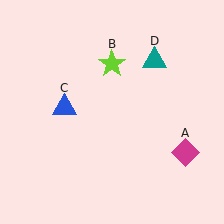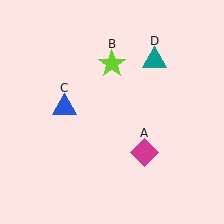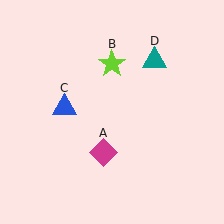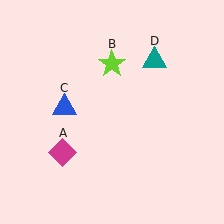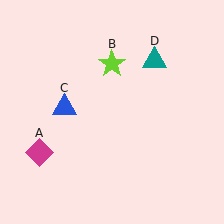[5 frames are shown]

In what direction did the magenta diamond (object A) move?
The magenta diamond (object A) moved left.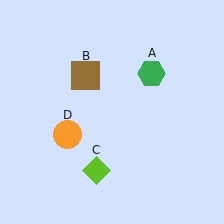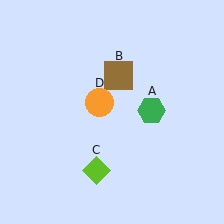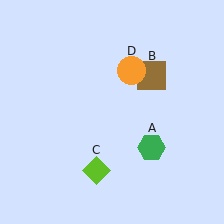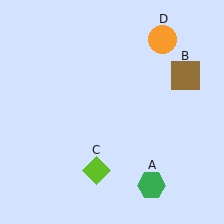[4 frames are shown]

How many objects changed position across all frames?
3 objects changed position: green hexagon (object A), brown square (object B), orange circle (object D).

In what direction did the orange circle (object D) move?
The orange circle (object D) moved up and to the right.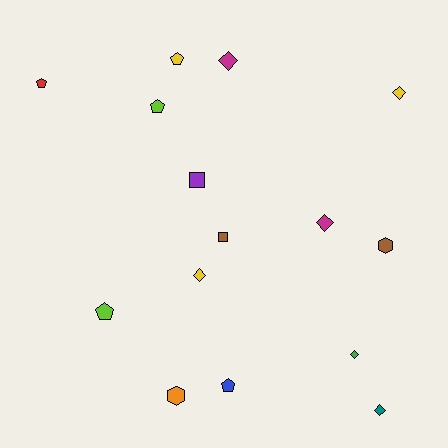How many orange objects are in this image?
There is 1 orange object.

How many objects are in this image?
There are 15 objects.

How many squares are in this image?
There are 2 squares.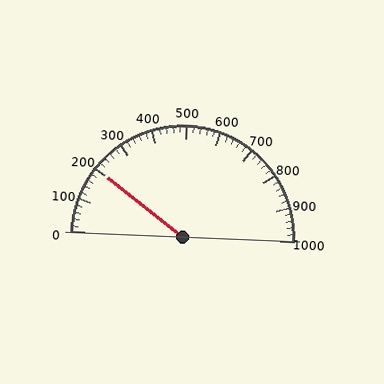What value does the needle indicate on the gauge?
The needle indicates approximately 200.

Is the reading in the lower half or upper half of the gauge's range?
The reading is in the lower half of the range (0 to 1000).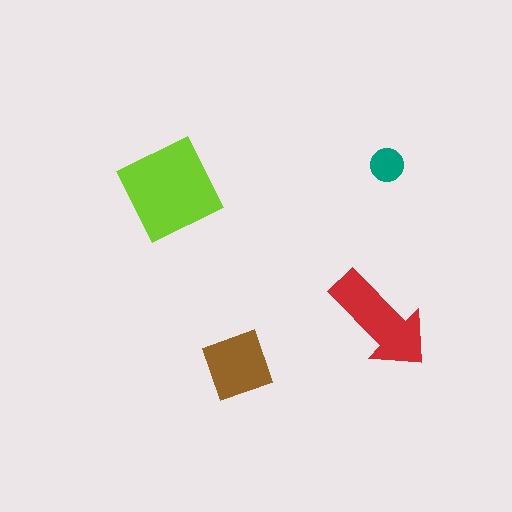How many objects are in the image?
There are 4 objects in the image.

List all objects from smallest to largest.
The teal circle, the brown square, the red arrow, the lime diamond.